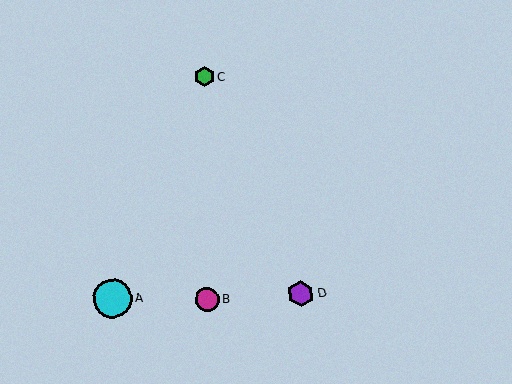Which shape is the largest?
The cyan circle (labeled A) is the largest.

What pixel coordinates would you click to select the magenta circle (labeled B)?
Click at (207, 299) to select the magenta circle B.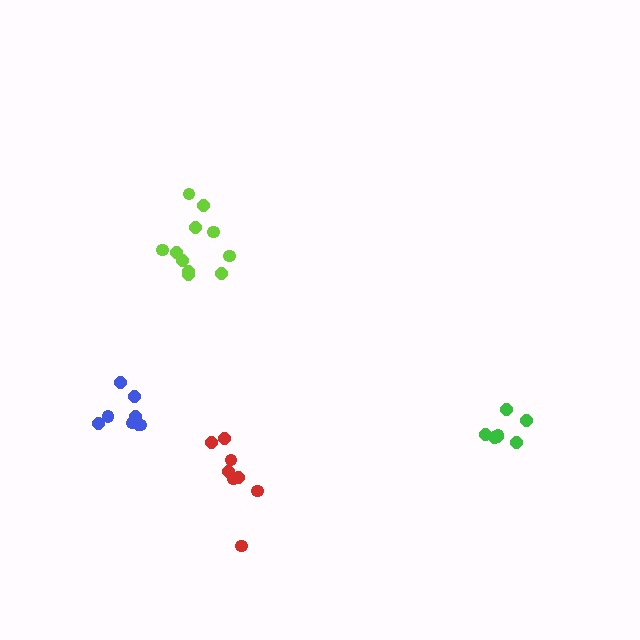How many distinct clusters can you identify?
There are 4 distinct clusters.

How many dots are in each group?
Group 1: 7 dots, Group 2: 11 dots, Group 3: 8 dots, Group 4: 8 dots (34 total).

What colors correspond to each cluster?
The clusters are colored: green, lime, red, blue.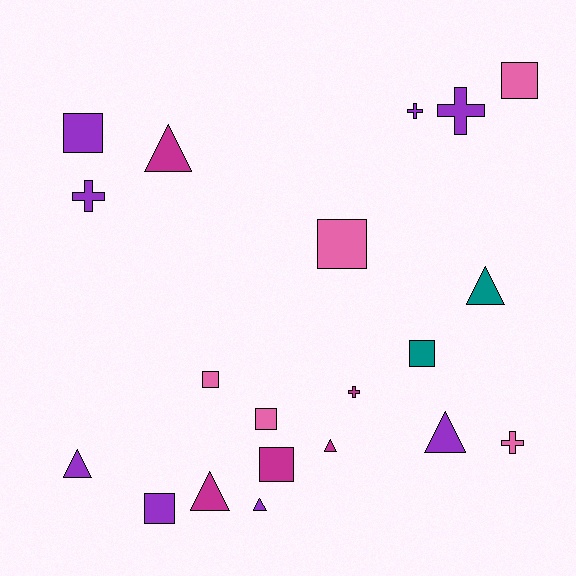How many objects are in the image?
There are 20 objects.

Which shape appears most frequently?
Square, with 8 objects.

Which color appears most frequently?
Purple, with 8 objects.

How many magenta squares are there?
There is 1 magenta square.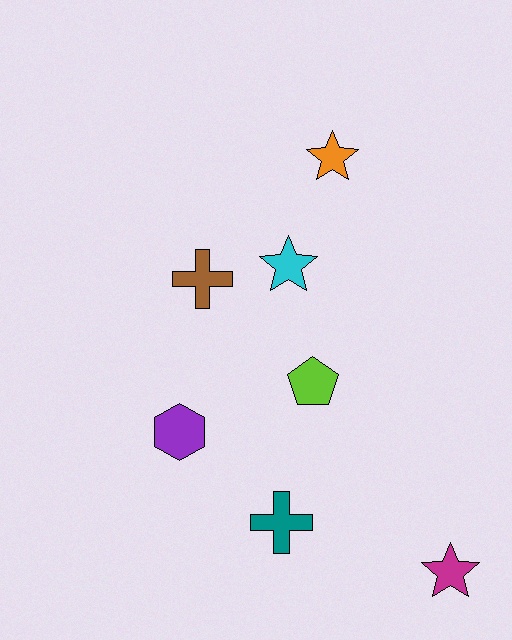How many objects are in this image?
There are 7 objects.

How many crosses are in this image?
There are 2 crosses.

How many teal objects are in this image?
There is 1 teal object.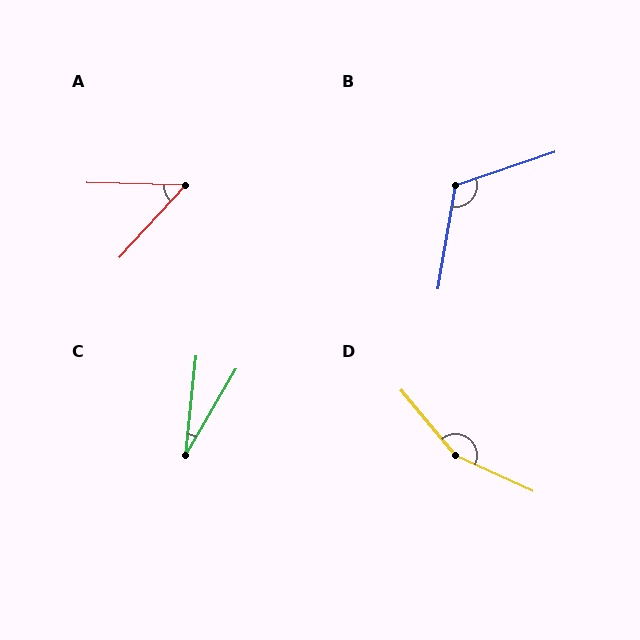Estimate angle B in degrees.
Approximately 118 degrees.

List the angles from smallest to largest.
C (25°), A (49°), B (118°), D (154°).